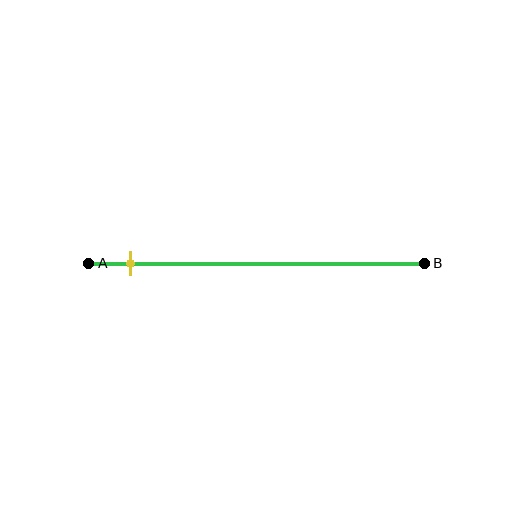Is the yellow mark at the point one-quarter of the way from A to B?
No, the mark is at about 15% from A, not at the 25% one-quarter point.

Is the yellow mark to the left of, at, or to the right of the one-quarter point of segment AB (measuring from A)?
The yellow mark is to the left of the one-quarter point of segment AB.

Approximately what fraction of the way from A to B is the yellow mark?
The yellow mark is approximately 15% of the way from A to B.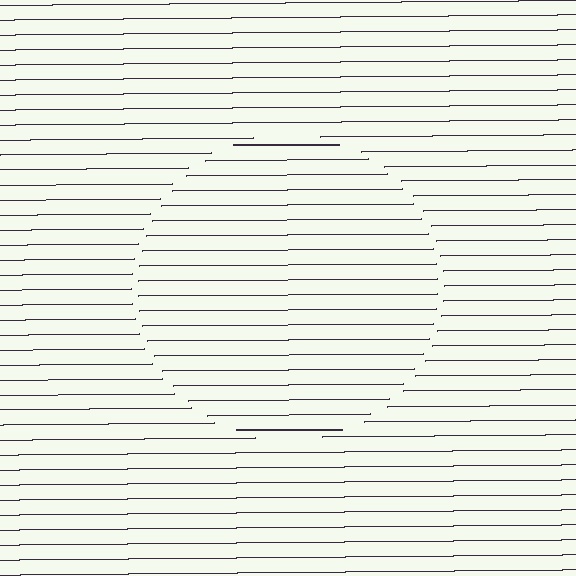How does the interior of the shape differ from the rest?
The interior of the shape contains the same grating, shifted by half a period — the contour is defined by the phase discontinuity where line-ends from the inner and outer gratings abut.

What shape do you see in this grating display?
An illusory circle. The interior of the shape contains the same grating, shifted by half a period — the contour is defined by the phase discontinuity where line-ends from the inner and outer gratings abut.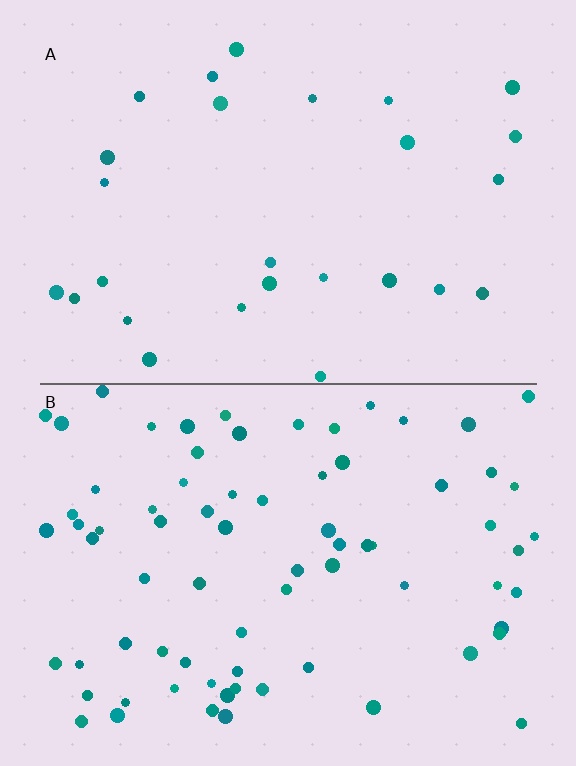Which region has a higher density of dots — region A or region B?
B (the bottom).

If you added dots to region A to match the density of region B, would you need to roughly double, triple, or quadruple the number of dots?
Approximately triple.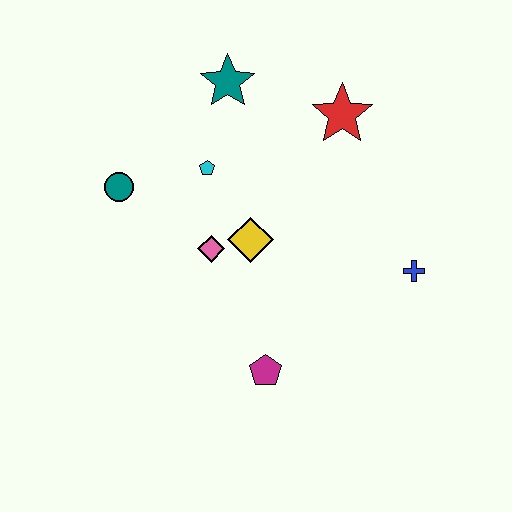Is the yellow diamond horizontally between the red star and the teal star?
Yes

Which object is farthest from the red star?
The magenta pentagon is farthest from the red star.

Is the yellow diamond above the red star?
No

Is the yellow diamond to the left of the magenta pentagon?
Yes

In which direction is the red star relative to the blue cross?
The red star is above the blue cross.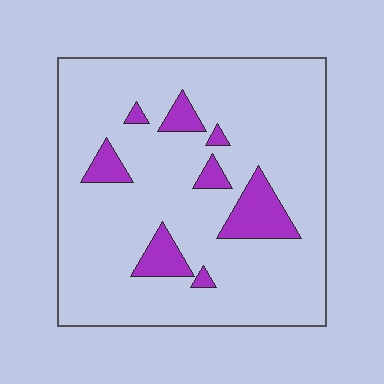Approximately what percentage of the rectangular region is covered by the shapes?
Approximately 15%.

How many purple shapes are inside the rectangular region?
8.